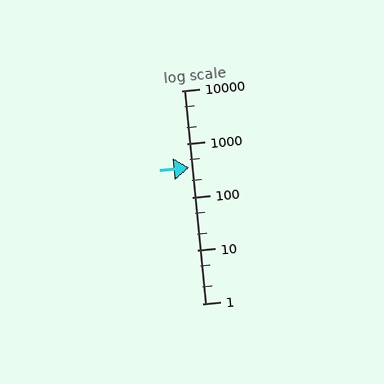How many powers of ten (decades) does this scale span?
The scale spans 4 decades, from 1 to 10000.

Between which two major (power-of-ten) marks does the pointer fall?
The pointer is between 100 and 1000.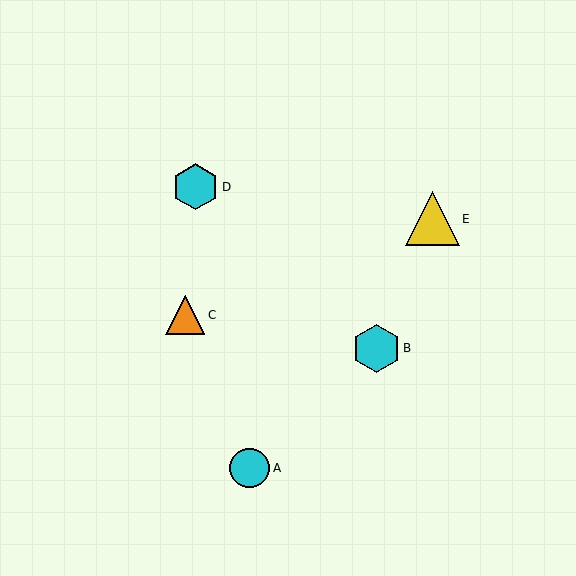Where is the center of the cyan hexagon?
The center of the cyan hexagon is at (196, 187).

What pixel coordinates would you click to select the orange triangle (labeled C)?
Click at (185, 315) to select the orange triangle C.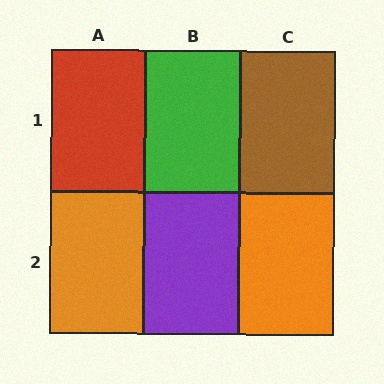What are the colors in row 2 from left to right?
Orange, purple, orange.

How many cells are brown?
1 cell is brown.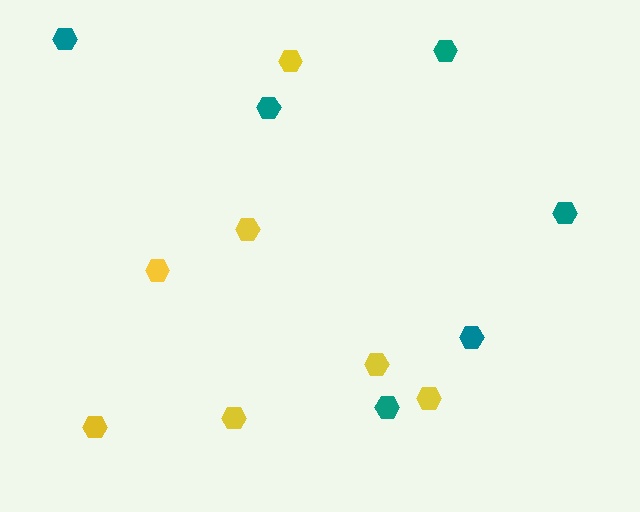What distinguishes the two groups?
There are 2 groups: one group of yellow hexagons (7) and one group of teal hexagons (6).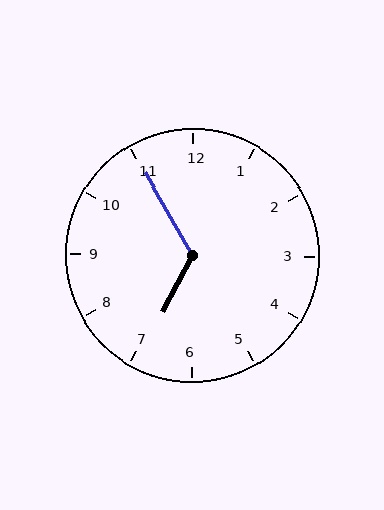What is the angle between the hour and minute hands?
Approximately 122 degrees.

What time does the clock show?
6:55.